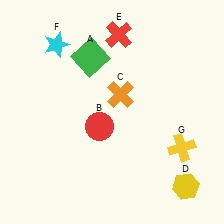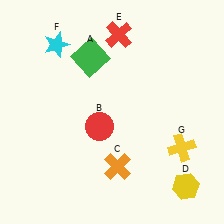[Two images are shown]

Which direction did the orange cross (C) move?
The orange cross (C) moved down.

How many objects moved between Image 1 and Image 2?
1 object moved between the two images.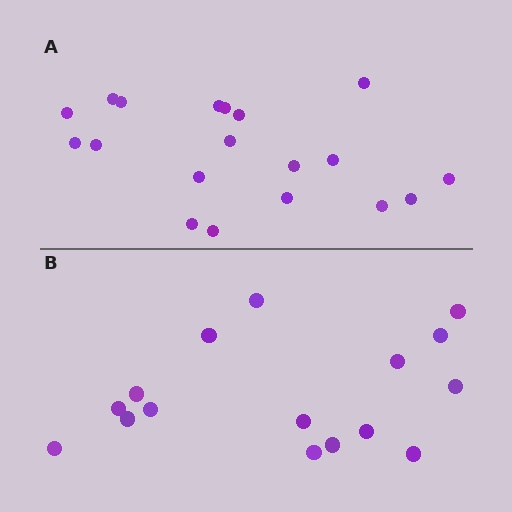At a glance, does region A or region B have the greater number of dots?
Region A (the top region) has more dots.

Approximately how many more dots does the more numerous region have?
Region A has just a few more — roughly 2 or 3 more dots than region B.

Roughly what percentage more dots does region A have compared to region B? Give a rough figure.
About 20% more.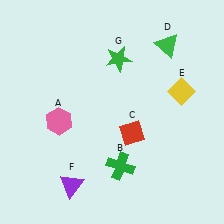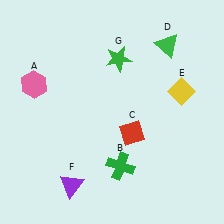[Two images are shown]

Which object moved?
The pink hexagon (A) moved up.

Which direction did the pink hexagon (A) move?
The pink hexagon (A) moved up.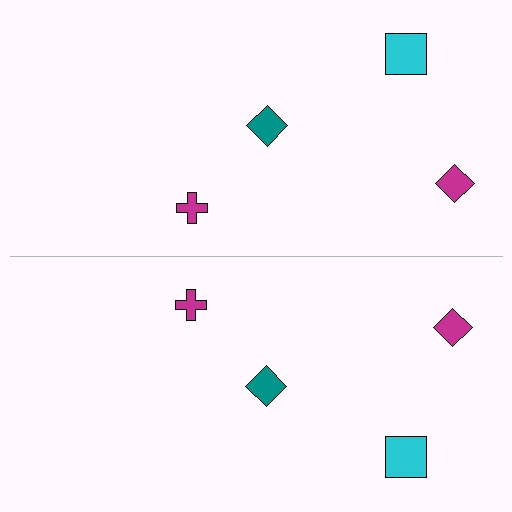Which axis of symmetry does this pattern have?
The pattern has a horizontal axis of symmetry running through the center of the image.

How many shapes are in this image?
There are 8 shapes in this image.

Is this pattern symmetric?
Yes, this pattern has bilateral (reflection) symmetry.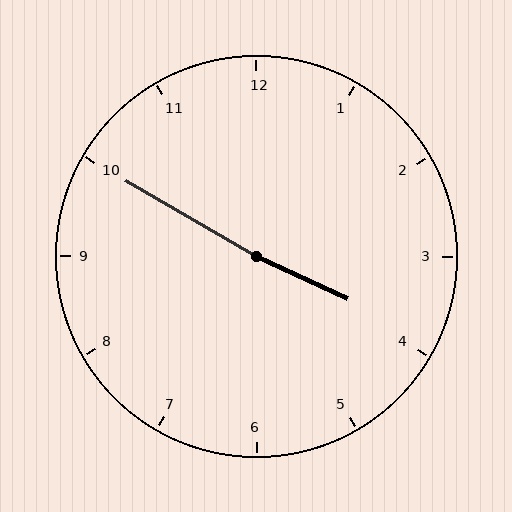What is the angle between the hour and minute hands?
Approximately 175 degrees.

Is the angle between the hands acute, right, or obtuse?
It is obtuse.